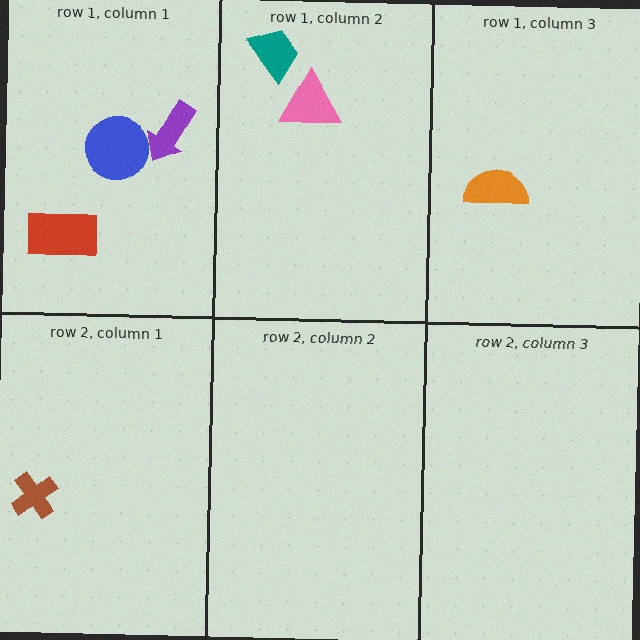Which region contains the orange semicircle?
The row 1, column 3 region.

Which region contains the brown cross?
The row 2, column 1 region.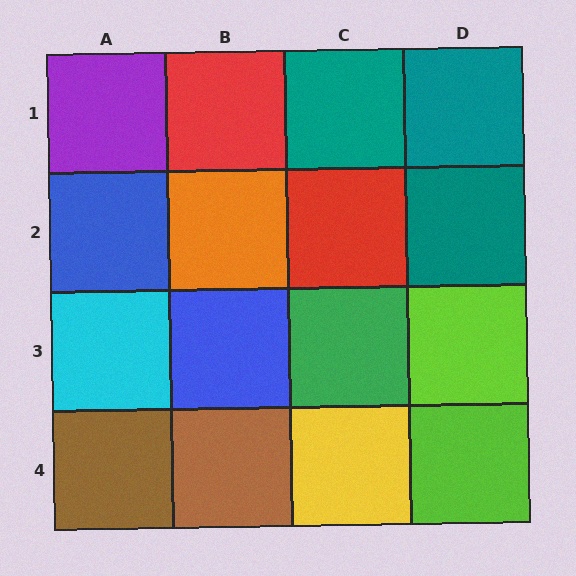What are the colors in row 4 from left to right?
Brown, brown, yellow, lime.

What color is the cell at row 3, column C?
Green.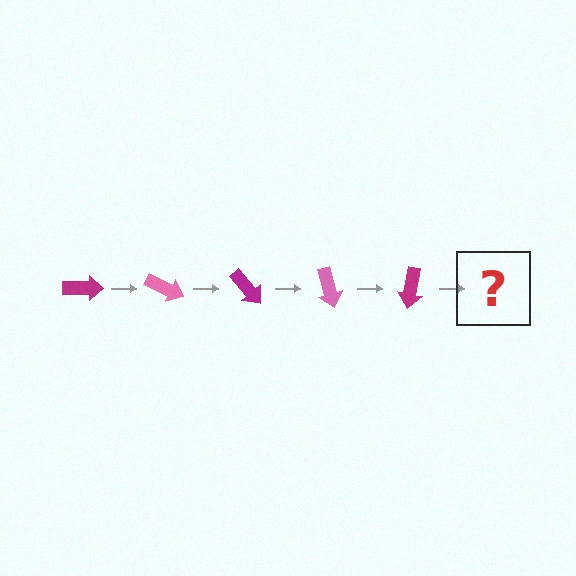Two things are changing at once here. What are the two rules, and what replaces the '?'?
The two rules are that it rotates 25 degrees each step and the color cycles through magenta and pink. The '?' should be a pink arrow, rotated 125 degrees from the start.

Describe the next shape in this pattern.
It should be a pink arrow, rotated 125 degrees from the start.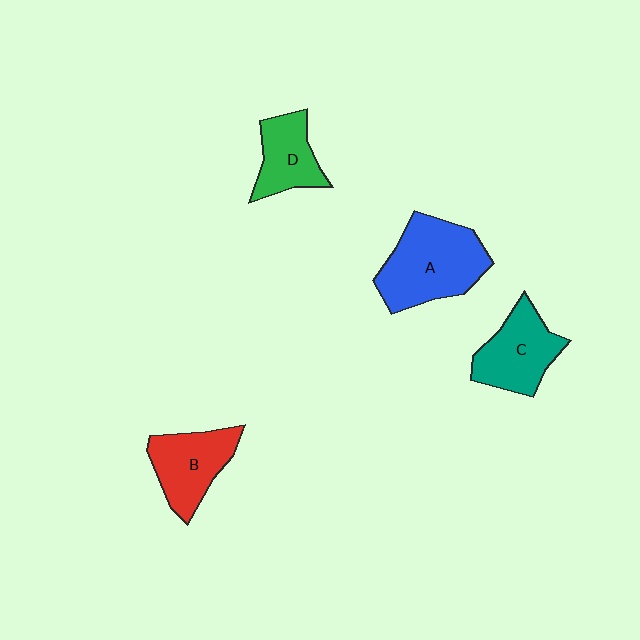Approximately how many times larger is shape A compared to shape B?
Approximately 1.4 times.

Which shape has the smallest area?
Shape D (green).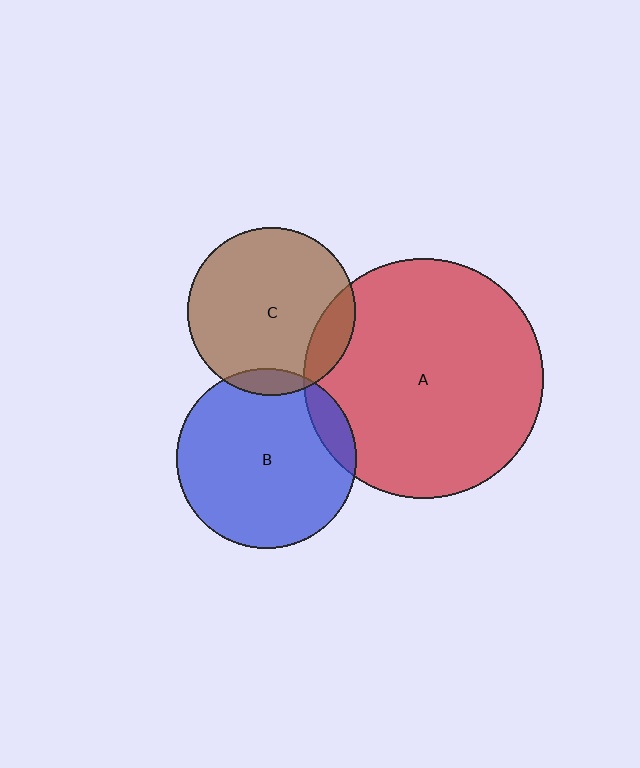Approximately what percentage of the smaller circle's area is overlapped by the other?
Approximately 5%.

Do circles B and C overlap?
Yes.